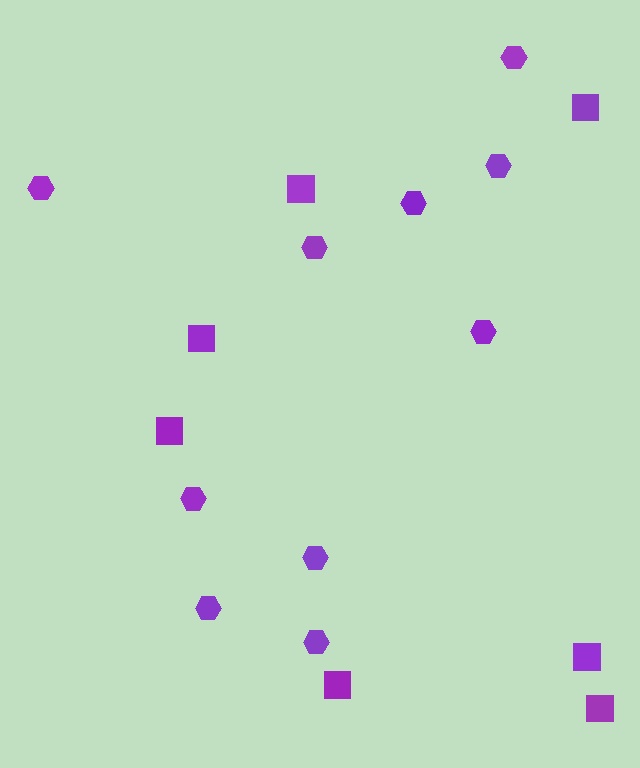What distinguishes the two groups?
There are 2 groups: one group of hexagons (10) and one group of squares (7).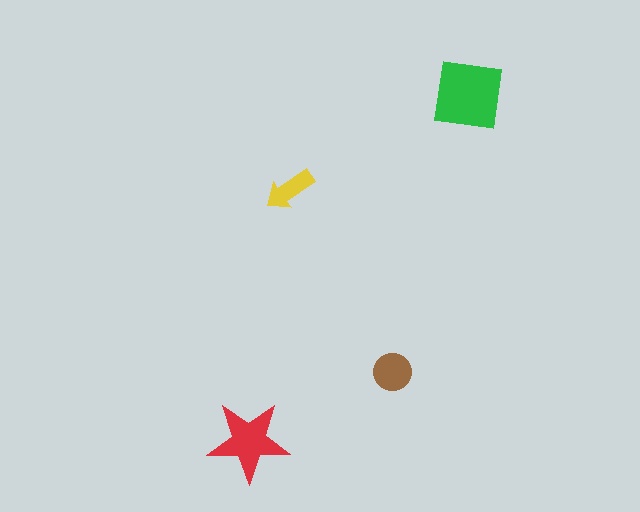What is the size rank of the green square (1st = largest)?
1st.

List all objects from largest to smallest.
The green square, the red star, the brown circle, the yellow arrow.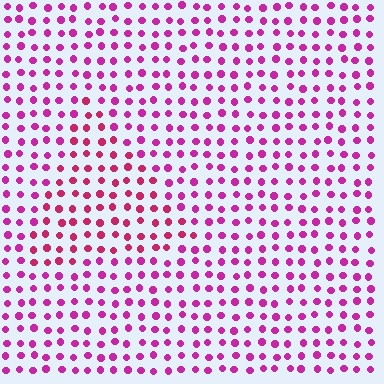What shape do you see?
I see a triangle.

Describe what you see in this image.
The image is filled with small magenta elements in a uniform arrangement. A triangle-shaped region is visible where the elements are tinted to a slightly different hue, forming a subtle color boundary.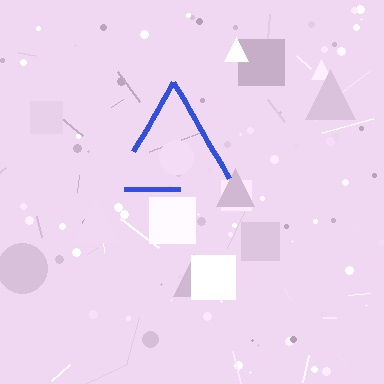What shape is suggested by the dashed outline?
The dashed outline suggests a triangle.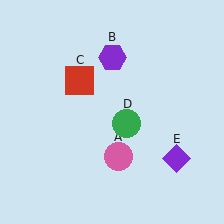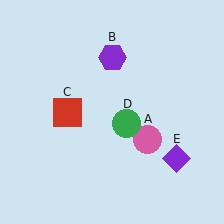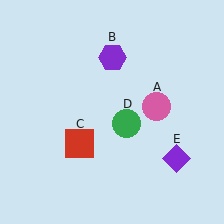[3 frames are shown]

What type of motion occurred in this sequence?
The pink circle (object A), red square (object C) rotated counterclockwise around the center of the scene.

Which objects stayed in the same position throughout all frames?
Purple hexagon (object B) and green circle (object D) and purple diamond (object E) remained stationary.